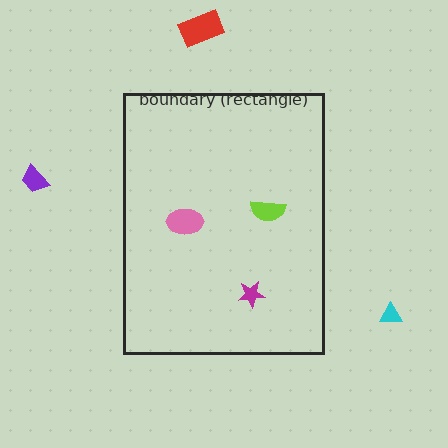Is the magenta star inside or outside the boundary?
Inside.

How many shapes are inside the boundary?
3 inside, 3 outside.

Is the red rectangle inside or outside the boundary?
Outside.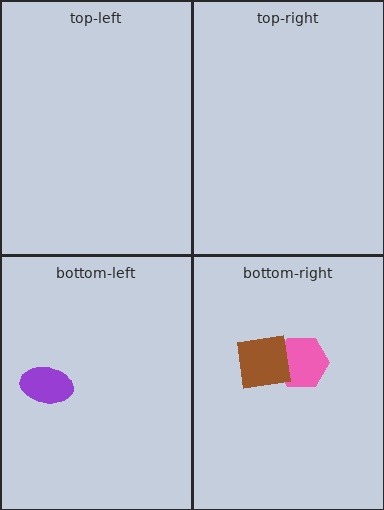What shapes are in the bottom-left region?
The purple ellipse.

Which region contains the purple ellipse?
The bottom-left region.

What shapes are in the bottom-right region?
The pink hexagon, the brown square.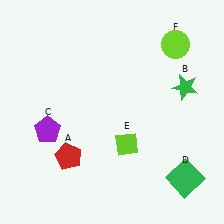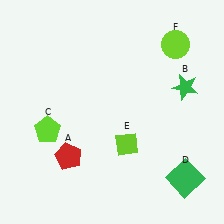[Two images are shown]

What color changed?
The pentagon (C) changed from purple in Image 1 to lime in Image 2.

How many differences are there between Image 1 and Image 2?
There is 1 difference between the two images.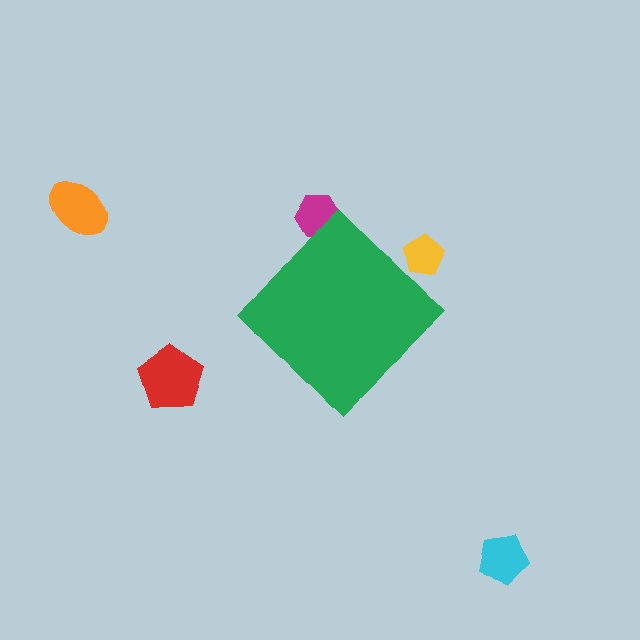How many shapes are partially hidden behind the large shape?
2 shapes are partially hidden.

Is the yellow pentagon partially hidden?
Yes, the yellow pentagon is partially hidden behind the green diamond.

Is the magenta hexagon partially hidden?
Yes, the magenta hexagon is partially hidden behind the green diamond.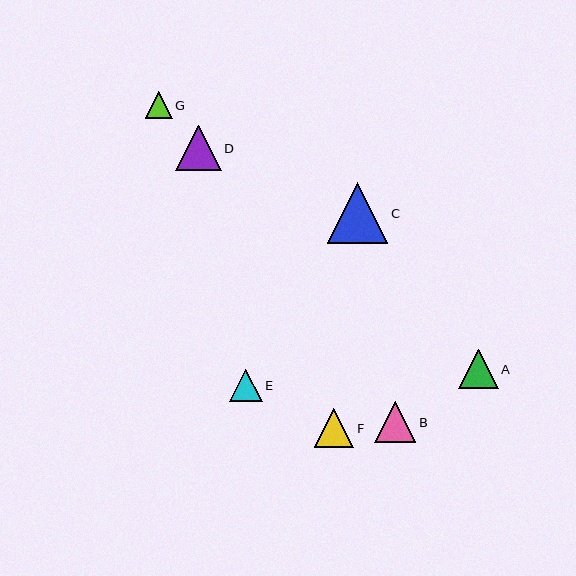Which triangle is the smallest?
Triangle G is the smallest with a size of approximately 27 pixels.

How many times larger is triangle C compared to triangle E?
Triangle C is approximately 1.9 times the size of triangle E.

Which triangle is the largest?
Triangle C is the largest with a size of approximately 61 pixels.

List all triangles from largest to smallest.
From largest to smallest: C, D, B, F, A, E, G.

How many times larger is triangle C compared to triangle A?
Triangle C is approximately 1.5 times the size of triangle A.